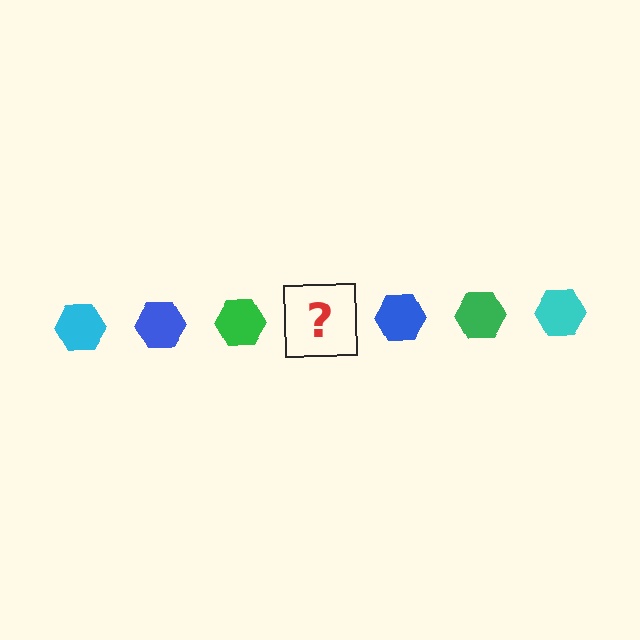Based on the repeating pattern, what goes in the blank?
The blank should be a cyan hexagon.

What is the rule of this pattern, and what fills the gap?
The rule is that the pattern cycles through cyan, blue, green hexagons. The gap should be filled with a cyan hexagon.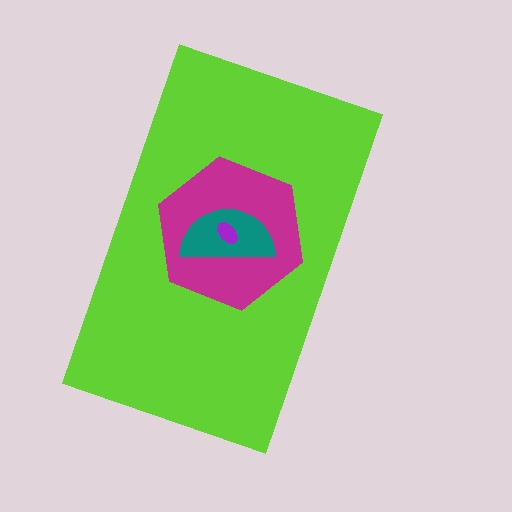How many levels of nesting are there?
4.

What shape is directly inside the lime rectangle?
The magenta hexagon.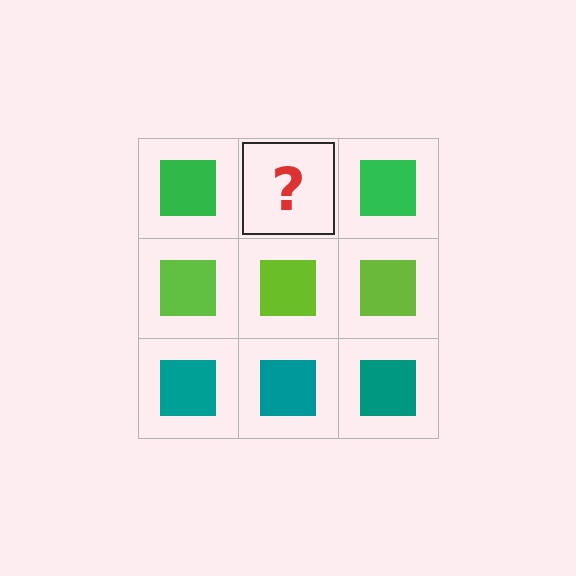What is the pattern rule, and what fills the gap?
The rule is that each row has a consistent color. The gap should be filled with a green square.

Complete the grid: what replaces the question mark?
The question mark should be replaced with a green square.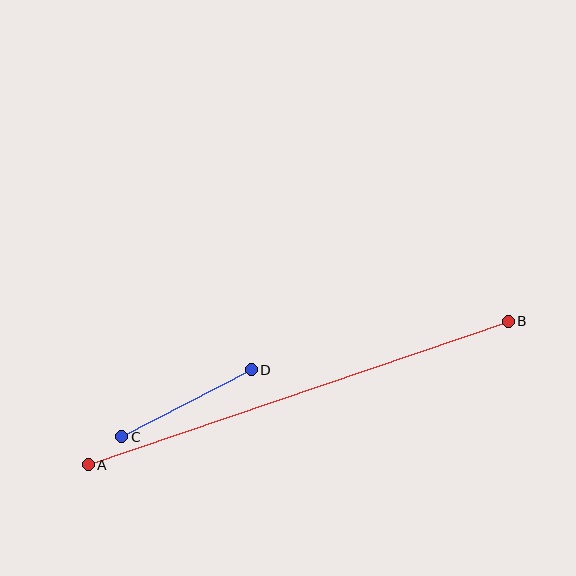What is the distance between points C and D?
The distance is approximately 146 pixels.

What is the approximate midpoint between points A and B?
The midpoint is at approximately (298, 393) pixels.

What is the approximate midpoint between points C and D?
The midpoint is at approximately (186, 403) pixels.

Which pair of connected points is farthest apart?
Points A and B are farthest apart.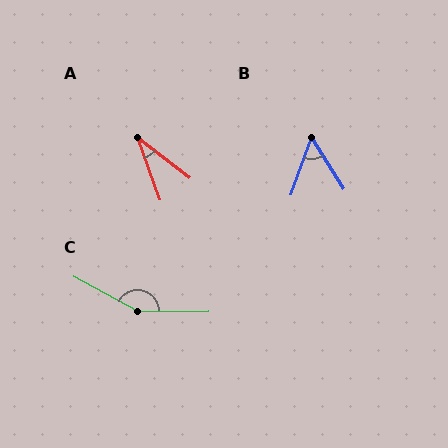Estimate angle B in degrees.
Approximately 52 degrees.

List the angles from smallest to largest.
A (33°), B (52°), C (151°).